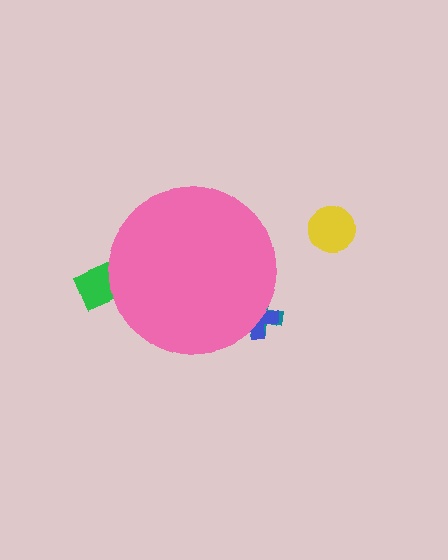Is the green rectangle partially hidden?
Yes, the green rectangle is partially hidden behind the pink circle.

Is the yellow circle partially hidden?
No, the yellow circle is fully visible.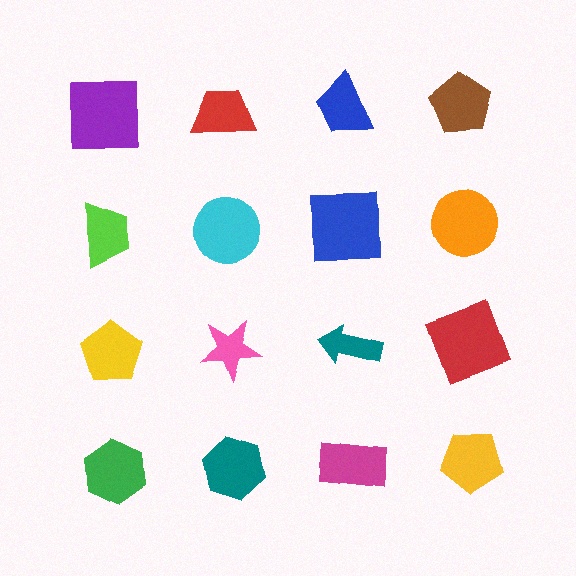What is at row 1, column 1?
A purple square.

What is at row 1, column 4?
A brown pentagon.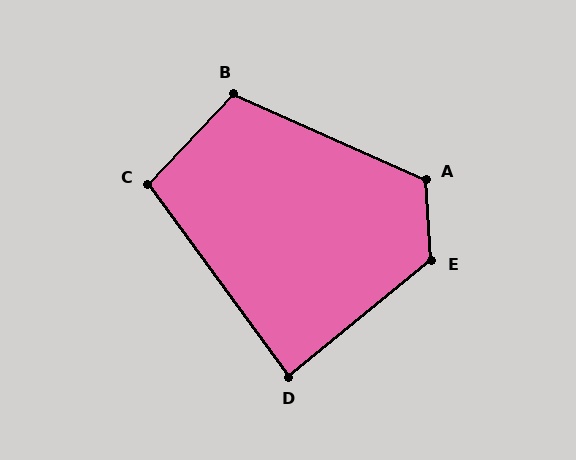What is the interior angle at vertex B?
Approximately 109 degrees (obtuse).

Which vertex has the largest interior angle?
E, at approximately 125 degrees.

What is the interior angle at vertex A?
Approximately 118 degrees (obtuse).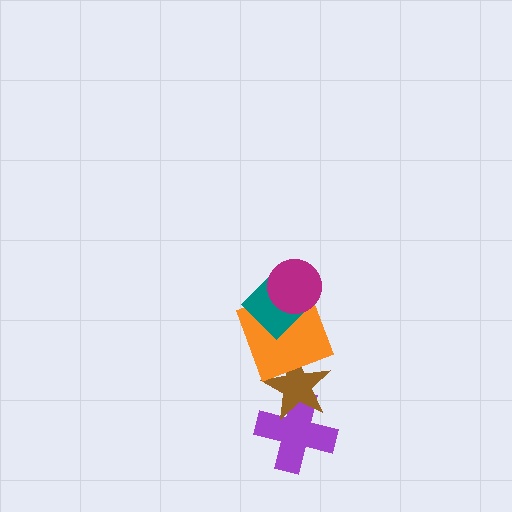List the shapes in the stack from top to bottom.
From top to bottom: the magenta circle, the teal diamond, the orange square, the brown star, the purple cross.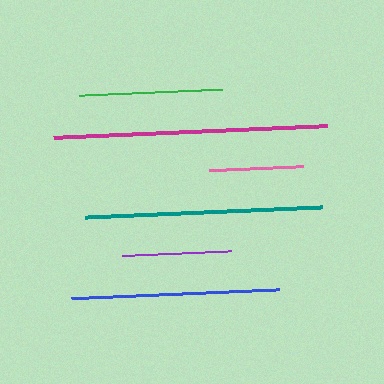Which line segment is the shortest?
The pink line is the shortest at approximately 93 pixels.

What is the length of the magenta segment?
The magenta segment is approximately 274 pixels long.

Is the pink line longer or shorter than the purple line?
The purple line is longer than the pink line.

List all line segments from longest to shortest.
From longest to shortest: magenta, teal, blue, green, purple, pink.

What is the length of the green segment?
The green segment is approximately 143 pixels long.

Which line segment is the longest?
The magenta line is the longest at approximately 274 pixels.